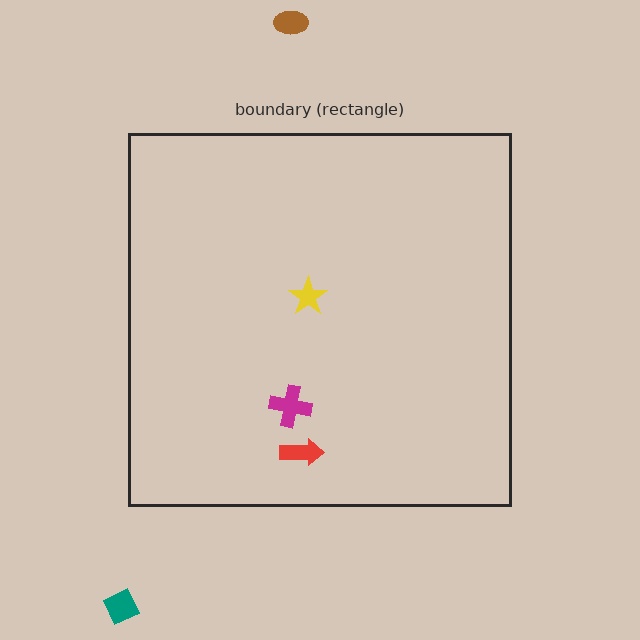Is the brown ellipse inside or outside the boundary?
Outside.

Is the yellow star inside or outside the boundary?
Inside.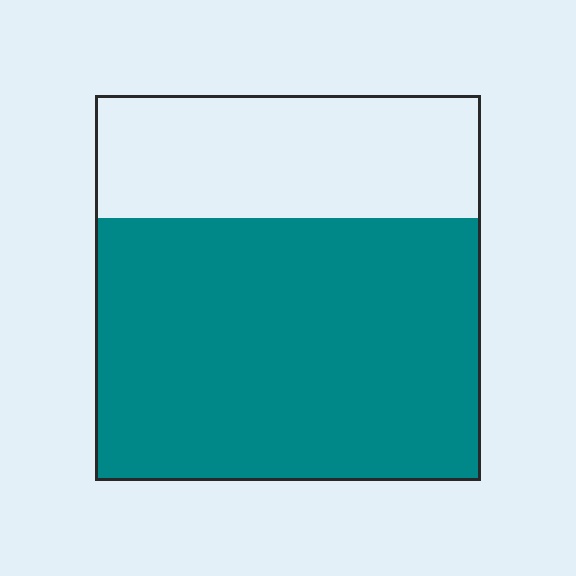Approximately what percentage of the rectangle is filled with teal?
Approximately 70%.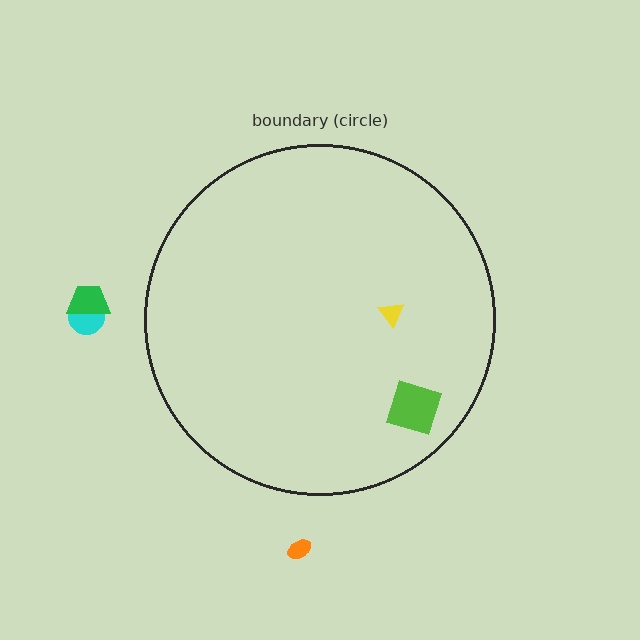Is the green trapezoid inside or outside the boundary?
Outside.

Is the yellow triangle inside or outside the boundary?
Inside.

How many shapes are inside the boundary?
2 inside, 3 outside.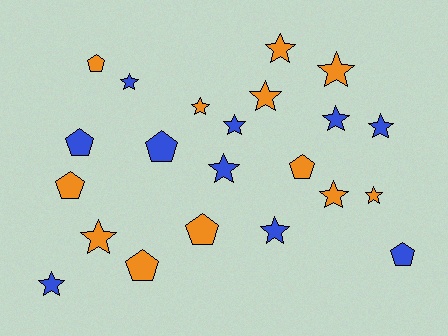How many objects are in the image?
There are 22 objects.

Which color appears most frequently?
Orange, with 12 objects.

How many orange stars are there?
There are 7 orange stars.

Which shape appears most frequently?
Star, with 14 objects.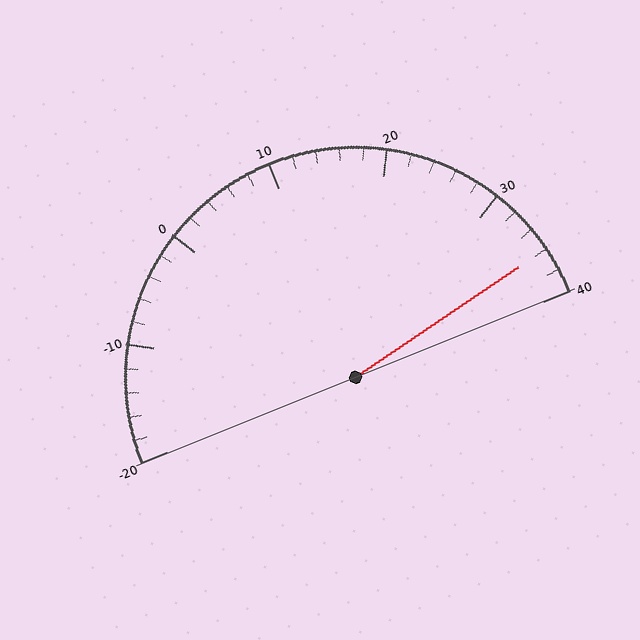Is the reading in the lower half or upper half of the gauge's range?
The reading is in the upper half of the range (-20 to 40).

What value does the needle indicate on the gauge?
The needle indicates approximately 36.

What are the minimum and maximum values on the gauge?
The gauge ranges from -20 to 40.